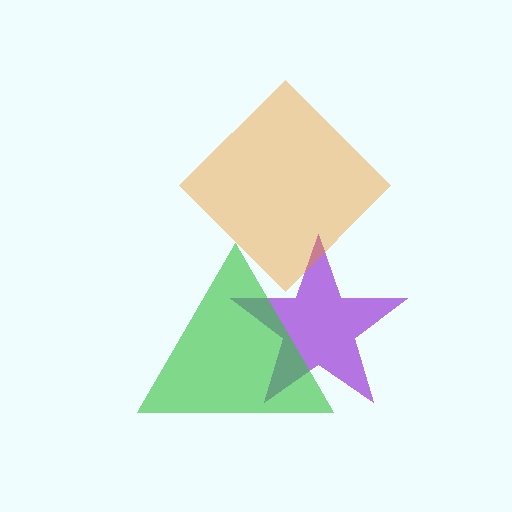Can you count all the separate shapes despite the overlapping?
Yes, there are 3 separate shapes.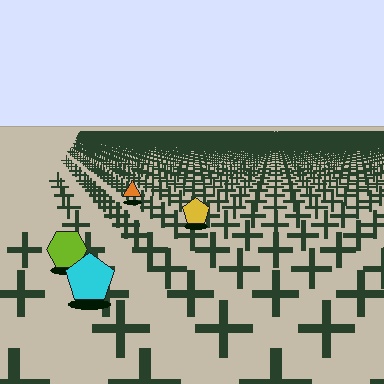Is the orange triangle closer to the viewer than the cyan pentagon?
No. The cyan pentagon is closer — you can tell from the texture gradient: the ground texture is coarser near it.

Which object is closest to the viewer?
The cyan pentagon is closest. The texture marks near it are larger and more spread out.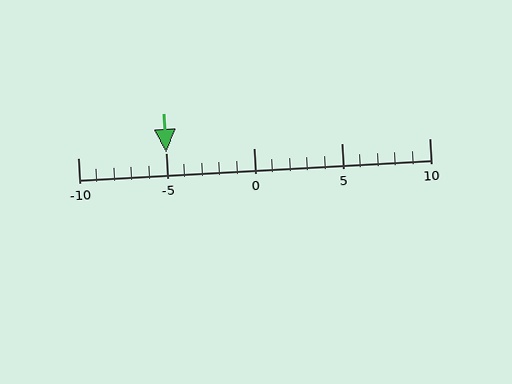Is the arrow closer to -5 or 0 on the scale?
The arrow is closer to -5.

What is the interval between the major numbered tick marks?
The major tick marks are spaced 5 units apart.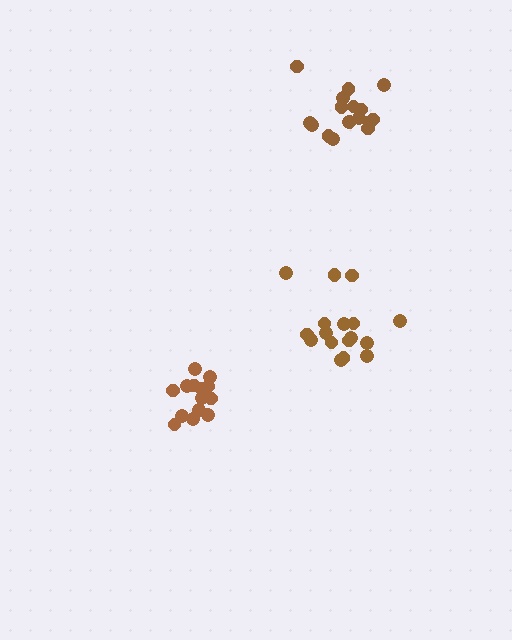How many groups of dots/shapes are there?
There are 3 groups.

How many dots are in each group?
Group 1: 17 dots, Group 2: 17 dots, Group 3: 14 dots (48 total).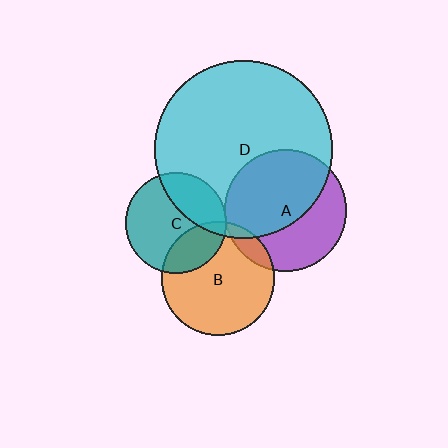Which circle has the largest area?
Circle D (cyan).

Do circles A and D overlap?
Yes.